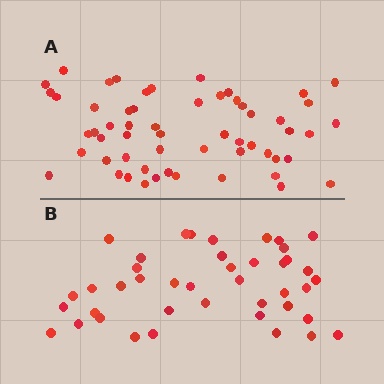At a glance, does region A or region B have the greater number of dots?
Region A (the top region) has more dots.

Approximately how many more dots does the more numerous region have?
Region A has approximately 15 more dots than region B.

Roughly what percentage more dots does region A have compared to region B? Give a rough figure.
About 35% more.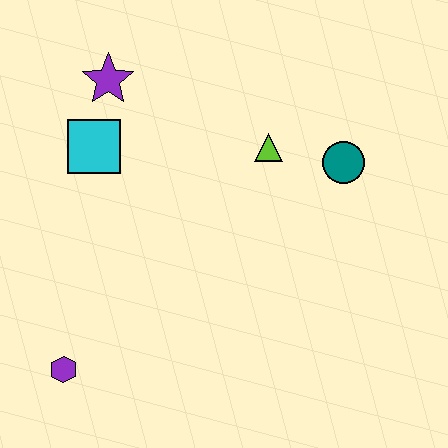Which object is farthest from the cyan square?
The teal circle is farthest from the cyan square.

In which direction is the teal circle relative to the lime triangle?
The teal circle is to the right of the lime triangle.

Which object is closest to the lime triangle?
The teal circle is closest to the lime triangle.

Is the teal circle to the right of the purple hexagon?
Yes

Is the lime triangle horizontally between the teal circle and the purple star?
Yes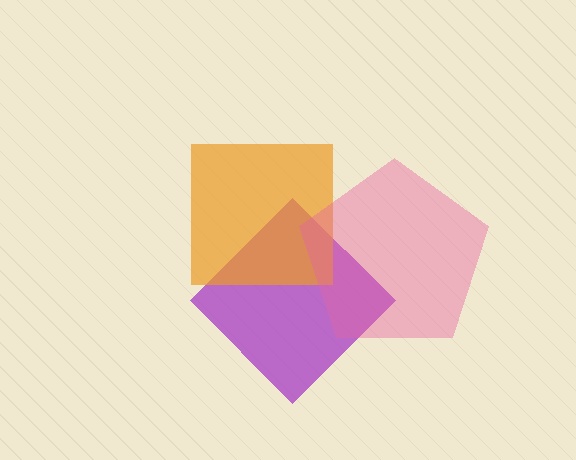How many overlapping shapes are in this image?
There are 3 overlapping shapes in the image.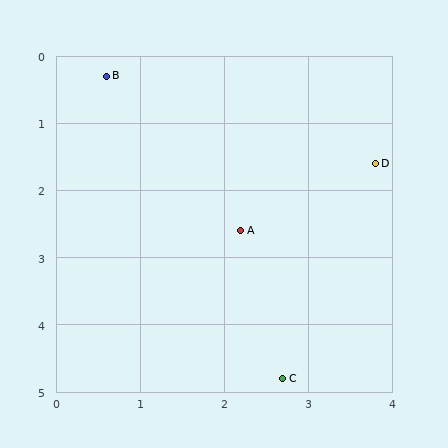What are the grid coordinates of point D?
Point D is at approximately (3.8, 1.6).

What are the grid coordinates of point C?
Point C is at approximately (2.7, 4.8).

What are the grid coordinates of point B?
Point B is at approximately (0.6, 0.3).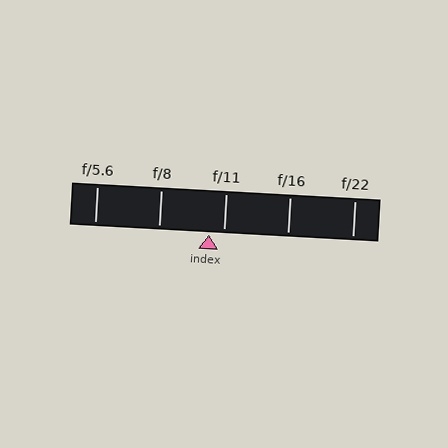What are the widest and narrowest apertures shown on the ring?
The widest aperture shown is f/5.6 and the narrowest is f/22.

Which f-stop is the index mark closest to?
The index mark is closest to f/11.